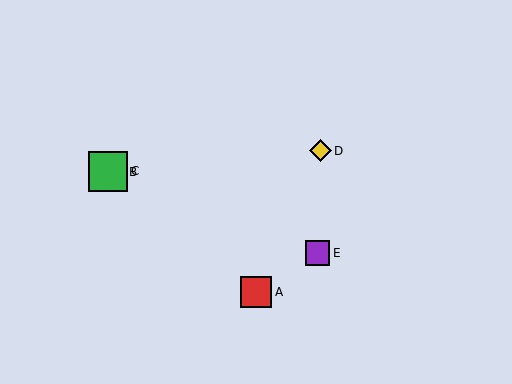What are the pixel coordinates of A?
Object A is at (256, 292).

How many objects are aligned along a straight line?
3 objects (B, C, E) are aligned along a straight line.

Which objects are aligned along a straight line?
Objects B, C, E are aligned along a straight line.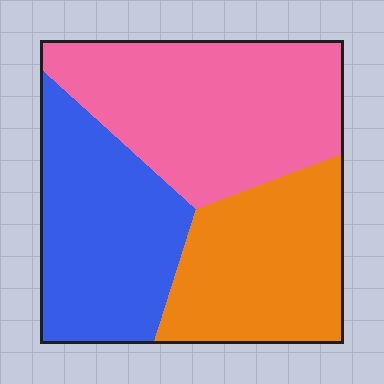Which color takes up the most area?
Pink, at roughly 40%.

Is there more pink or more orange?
Pink.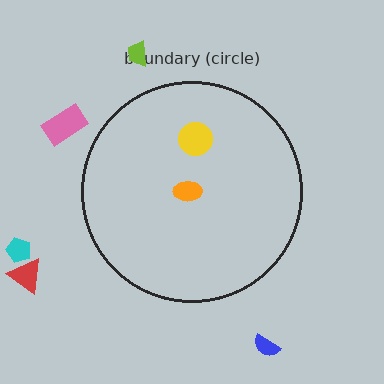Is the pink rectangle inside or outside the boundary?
Outside.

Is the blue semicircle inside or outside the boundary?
Outside.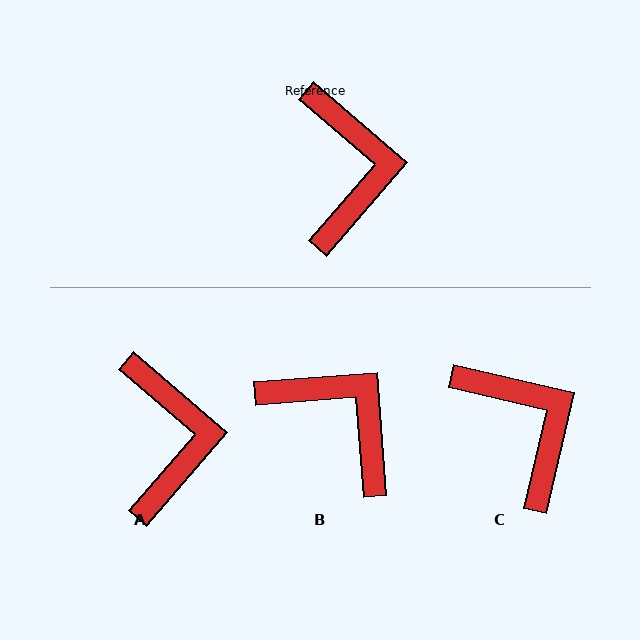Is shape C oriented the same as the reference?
No, it is off by about 28 degrees.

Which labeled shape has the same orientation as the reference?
A.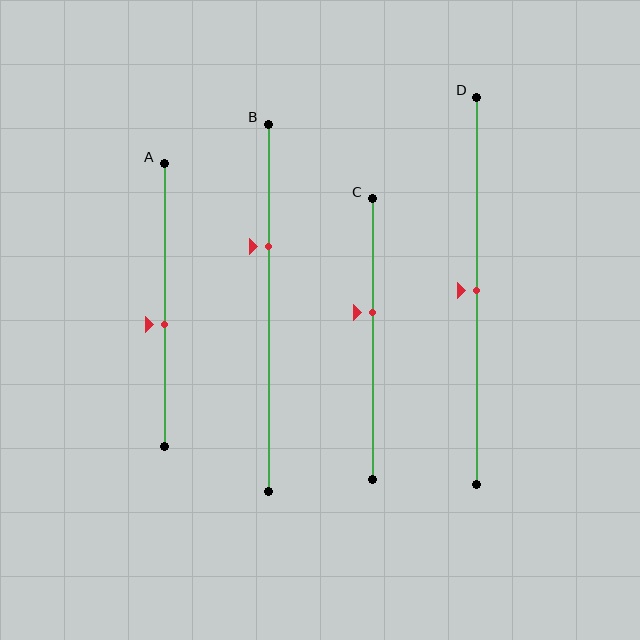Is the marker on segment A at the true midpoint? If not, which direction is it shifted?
No, the marker on segment A is shifted downward by about 7% of the segment length.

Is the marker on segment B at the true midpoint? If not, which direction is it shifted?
No, the marker on segment B is shifted upward by about 17% of the segment length.